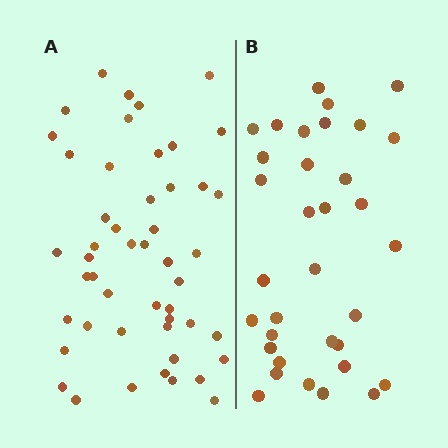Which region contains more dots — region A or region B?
Region A (the left region) has more dots.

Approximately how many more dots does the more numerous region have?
Region A has approximately 15 more dots than region B.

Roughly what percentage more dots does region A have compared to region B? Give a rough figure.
About 45% more.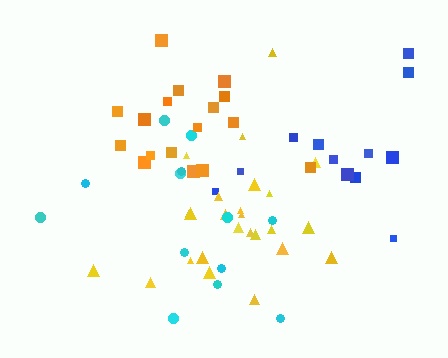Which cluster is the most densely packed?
Yellow.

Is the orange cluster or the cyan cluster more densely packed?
Orange.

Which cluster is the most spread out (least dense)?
Blue.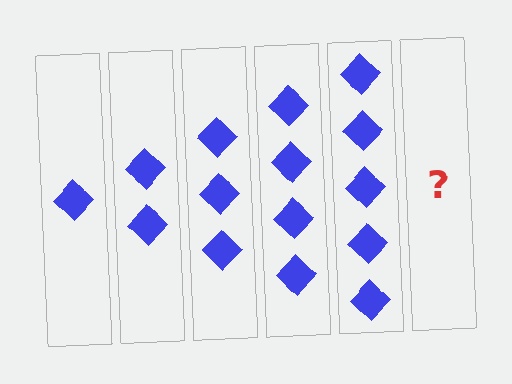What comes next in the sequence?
The next element should be 6 diamonds.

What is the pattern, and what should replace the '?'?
The pattern is that each step adds one more diamond. The '?' should be 6 diamonds.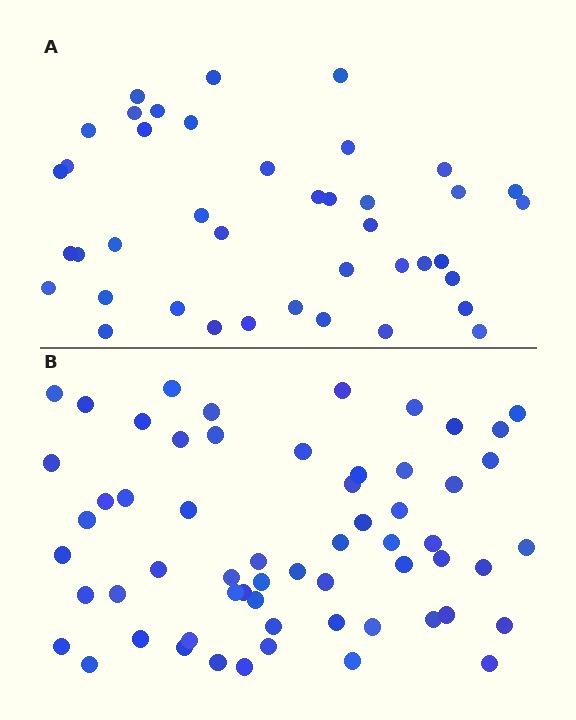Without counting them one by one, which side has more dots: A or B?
Region B (the bottom region) has more dots.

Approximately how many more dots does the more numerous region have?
Region B has approximately 20 more dots than region A.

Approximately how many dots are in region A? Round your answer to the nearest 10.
About 40 dots. (The exact count is 41, which rounds to 40.)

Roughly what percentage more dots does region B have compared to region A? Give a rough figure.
About 45% more.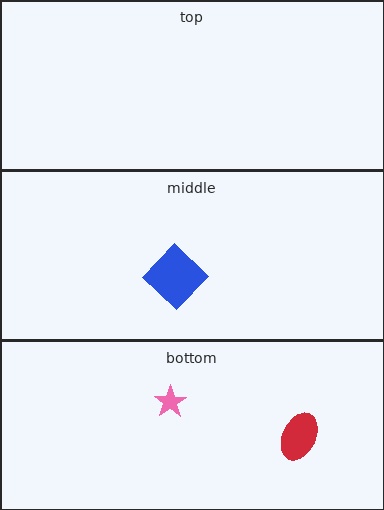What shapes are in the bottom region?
The pink star, the red ellipse.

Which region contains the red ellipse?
The bottom region.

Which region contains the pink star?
The bottom region.